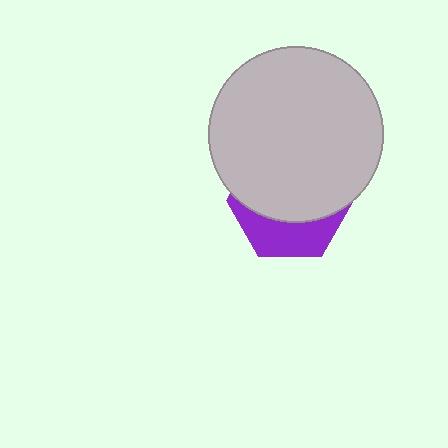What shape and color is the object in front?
The object in front is a light gray circle.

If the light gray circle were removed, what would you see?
You would see the complete purple hexagon.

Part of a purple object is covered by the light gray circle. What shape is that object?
It is a hexagon.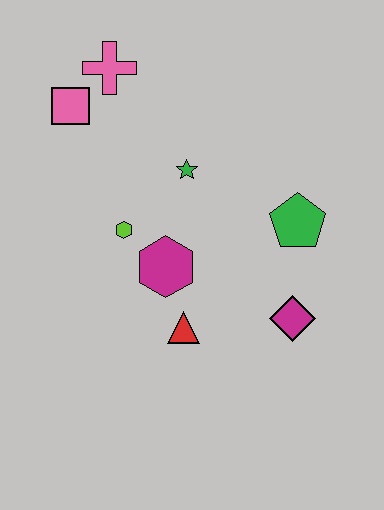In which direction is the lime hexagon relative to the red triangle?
The lime hexagon is above the red triangle.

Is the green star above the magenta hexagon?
Yes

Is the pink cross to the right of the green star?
No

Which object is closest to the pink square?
The pink cross is closest to the pink square.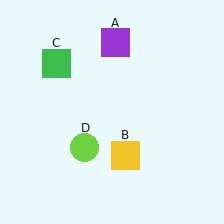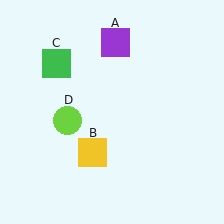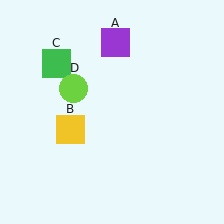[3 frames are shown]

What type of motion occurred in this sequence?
The yellow square (object B), lime circle (object D) rotated clockwise around the center of the scene.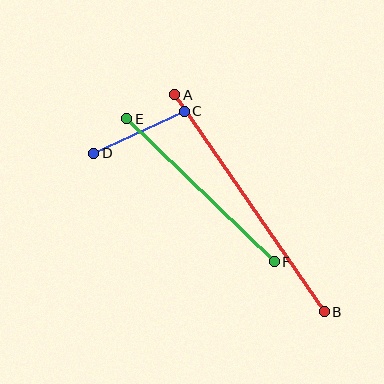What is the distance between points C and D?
The distance is approximately 100 pixels.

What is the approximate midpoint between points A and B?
The midpoint is at approximately (250, 203) pixels.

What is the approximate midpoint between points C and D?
The midpoint is at approximately (139, 132) pixels.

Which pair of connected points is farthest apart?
Points A and B are farthest apart.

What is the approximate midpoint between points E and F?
The midpoint is at approximately (201, 190) pixels.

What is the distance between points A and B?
The distance is approximately 264 pixels.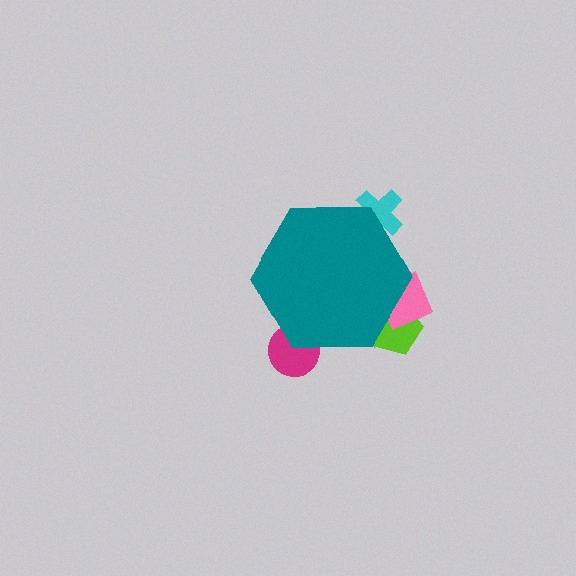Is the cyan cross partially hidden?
Yes, the cyan cross is partially hidden behind the teal hexagon.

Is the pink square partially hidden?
Yes, the pink square is partially hidden behind the teal hexagon.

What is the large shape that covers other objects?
A teal hexagon.